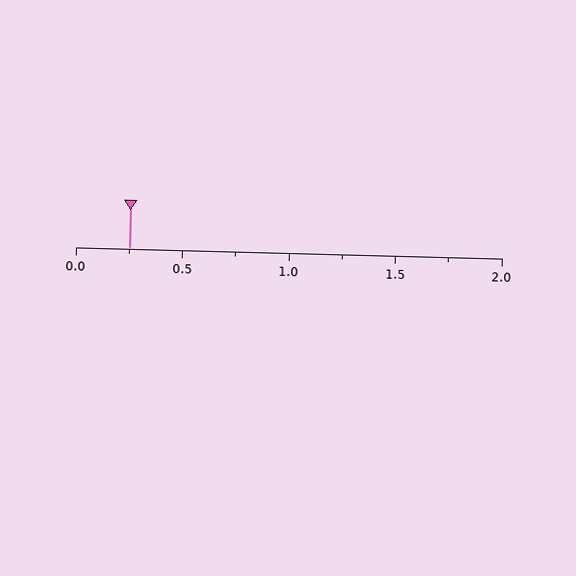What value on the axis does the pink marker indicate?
The marker indicates approximately 0.25.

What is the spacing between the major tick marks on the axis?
The major ticks are spaced 0.5 apart.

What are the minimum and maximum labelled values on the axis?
The axis runs from 0.0 to 2.0.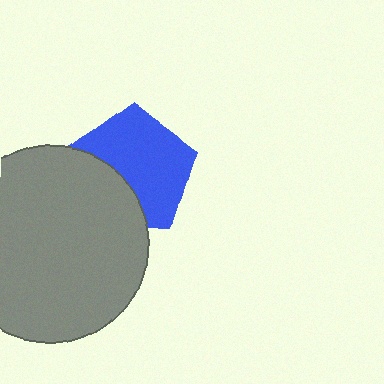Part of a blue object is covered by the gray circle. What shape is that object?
It is a pentagon.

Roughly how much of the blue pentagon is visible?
Most of it is visible (roughly 67%).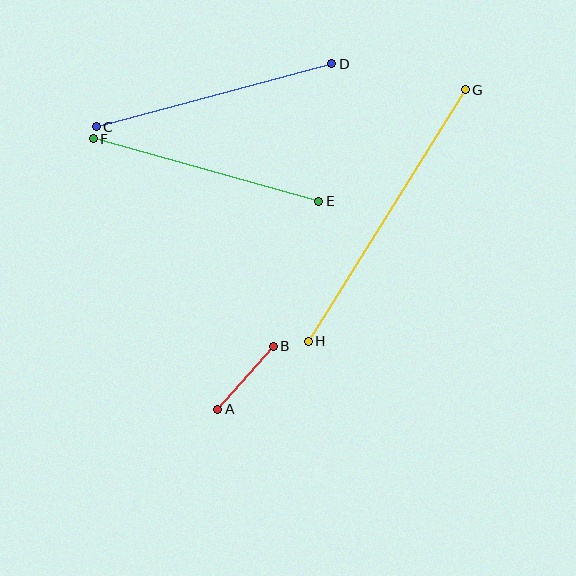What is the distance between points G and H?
The distance is approximately 296 pixels.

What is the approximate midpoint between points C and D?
The midpoint is at approximately (214, 95) pixels.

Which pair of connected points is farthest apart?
Points G and H are farthest apart.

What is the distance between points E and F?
The distance is approximately 234 pixels.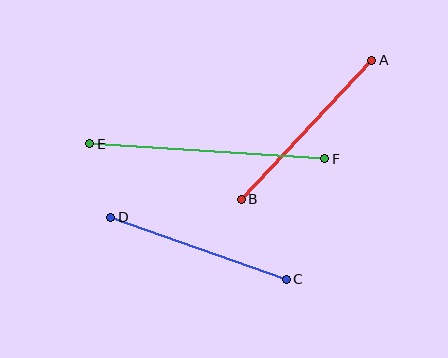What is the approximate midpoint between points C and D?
The midpoint is at approximately (199, 248) pixels.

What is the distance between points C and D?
The distance is approximately 186 pixels.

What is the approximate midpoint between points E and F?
The midpoint is at approximately (207, 151) pixels.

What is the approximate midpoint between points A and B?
The midpoint is at approximately (306, 130) pixels.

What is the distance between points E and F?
The distance is approximately 236 pixels.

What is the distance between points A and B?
The distance is approximately 191 pixels.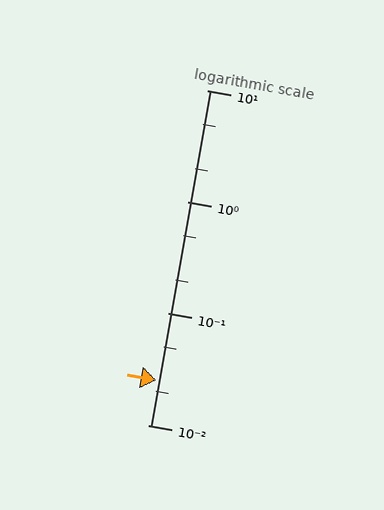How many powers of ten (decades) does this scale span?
The scale spans 3 decades, from 0.01 to 10.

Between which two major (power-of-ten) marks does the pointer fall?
The pointer is between 0.01 and 0.1.